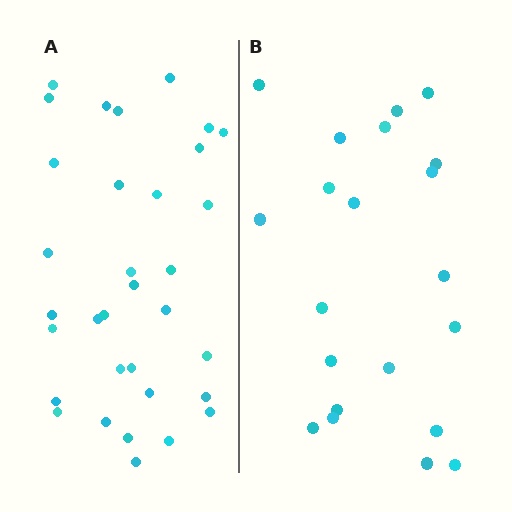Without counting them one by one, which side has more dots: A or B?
Region A (the left region) has more dots.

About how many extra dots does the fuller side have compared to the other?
Region A has roughly 12 or so more dots than region B.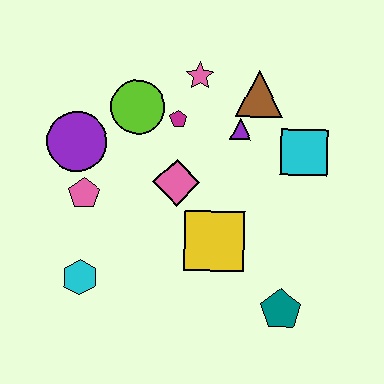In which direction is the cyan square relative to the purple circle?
The cyan square is to the right of the purple circle.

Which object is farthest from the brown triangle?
The cyan hexagon is farthest from the brown triangle.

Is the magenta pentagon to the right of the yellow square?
No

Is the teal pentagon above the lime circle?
No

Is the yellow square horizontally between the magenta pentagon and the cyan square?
Yes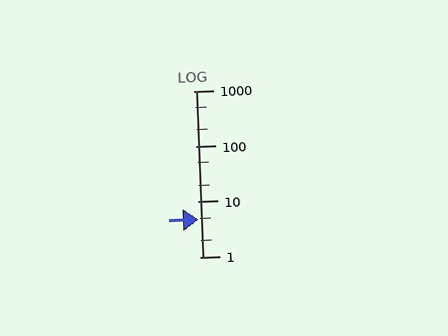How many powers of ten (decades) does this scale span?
The scale spans 3 decades, from 1 to 1000.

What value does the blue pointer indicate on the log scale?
The pointer indicates approximately 4.7.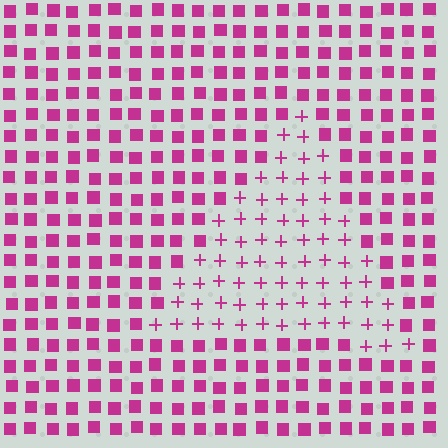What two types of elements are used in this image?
The image uses plus signs inside the triangle region and squares outside it.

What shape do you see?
I see a triangle.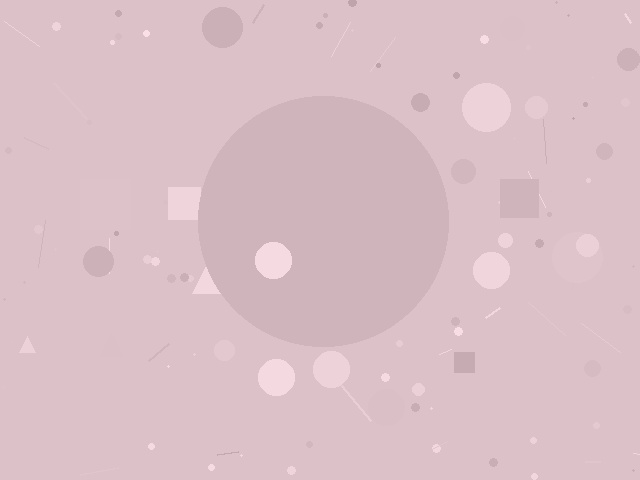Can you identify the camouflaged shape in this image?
The camouflaged shape is a circle.